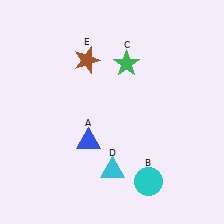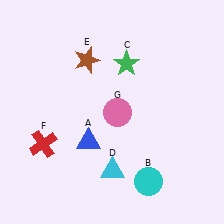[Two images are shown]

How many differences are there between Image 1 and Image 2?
There are 2 differences between the two images.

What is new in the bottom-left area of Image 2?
A red cross (F) was added in the bottom-left area of Image 2.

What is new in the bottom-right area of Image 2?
A pink circle (G) was added in the bottom-right area of Image 2.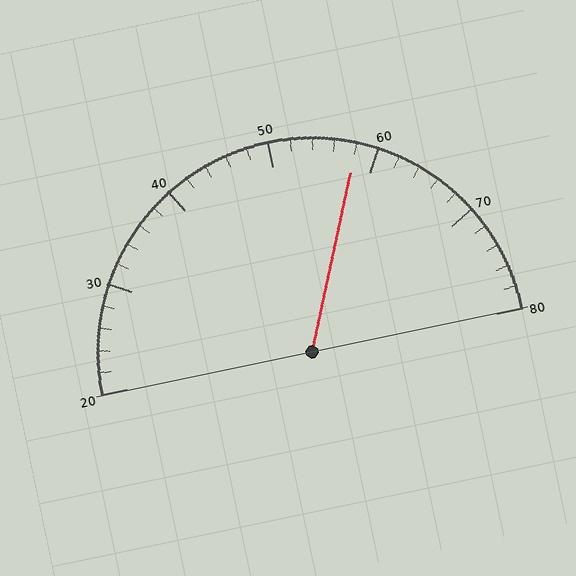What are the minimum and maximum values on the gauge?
The gauge ranges from 20 to 80.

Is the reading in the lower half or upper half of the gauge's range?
The reading is in the upper half of the range (20 to 80).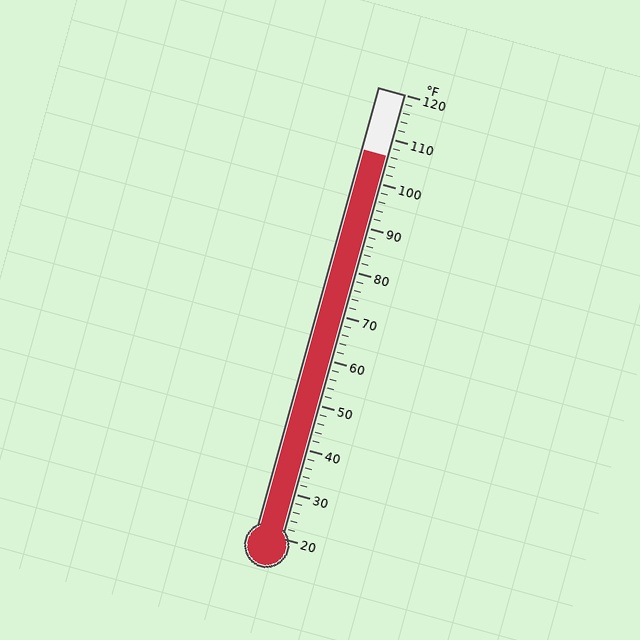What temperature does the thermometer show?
The thermometer shows approximately 106°F.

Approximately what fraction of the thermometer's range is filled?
The thermometer is filled to approximately 85% of its range.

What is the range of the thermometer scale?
The thermometer scale ranges from 20°F to 120°F.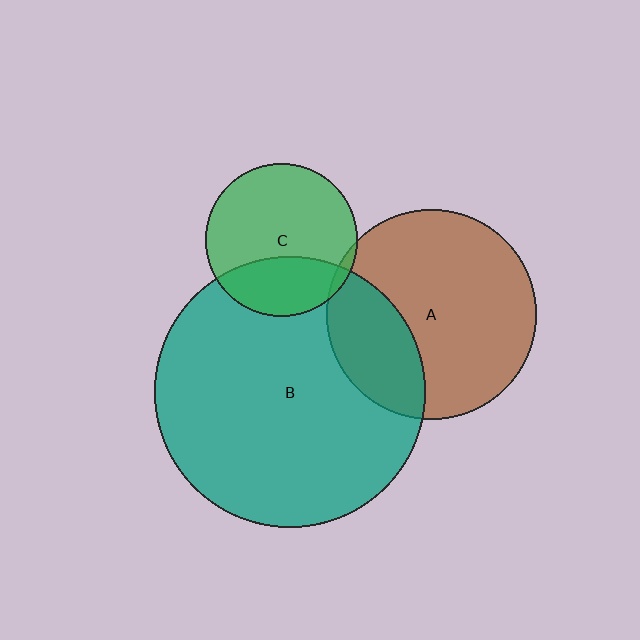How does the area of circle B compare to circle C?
Approximately 3.2 times.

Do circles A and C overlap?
Yes.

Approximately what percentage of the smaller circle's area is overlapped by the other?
Approximately 5%.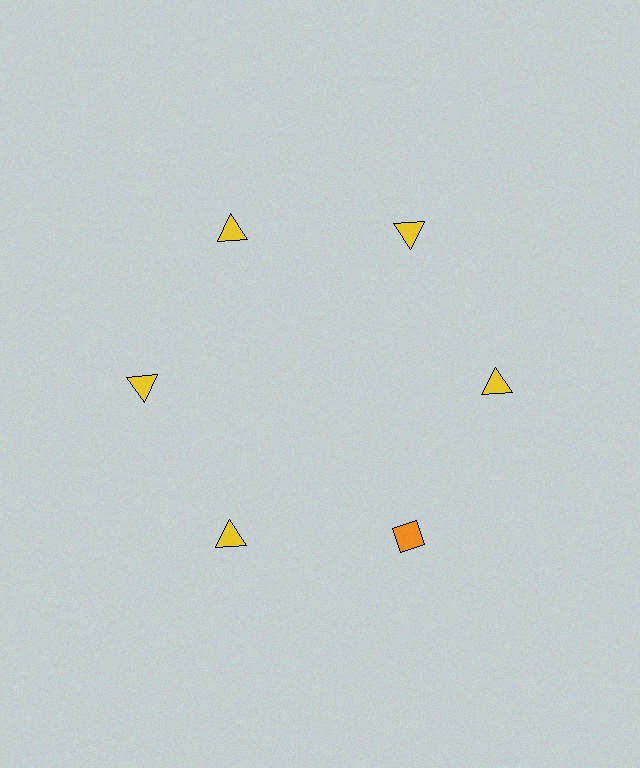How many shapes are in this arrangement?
There are 6 shapes arranged in a ring pattern.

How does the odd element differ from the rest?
It differs in both color (orange instead of yellow) and shape (diamond instead of triangle).